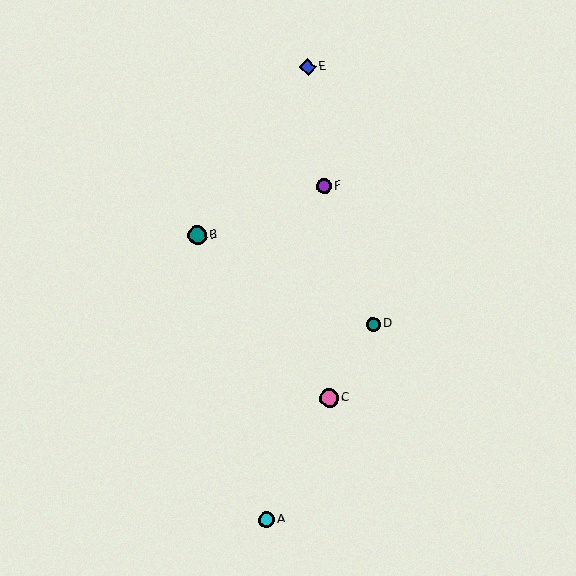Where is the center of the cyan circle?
The center of the cyan circle is at (267, 520).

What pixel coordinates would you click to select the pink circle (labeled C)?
Click at (329, 398) to select the pink circle C.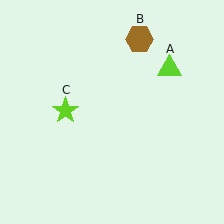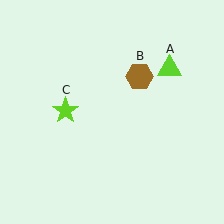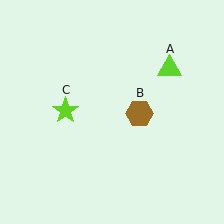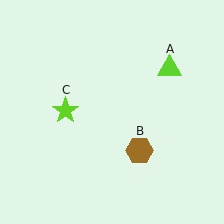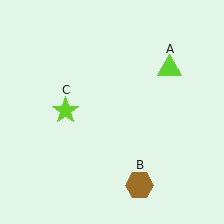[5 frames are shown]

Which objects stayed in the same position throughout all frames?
Lime triangle (object A) and lime star (object C) remained stationary.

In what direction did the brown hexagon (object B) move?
The brown hexagon (object B) moved down.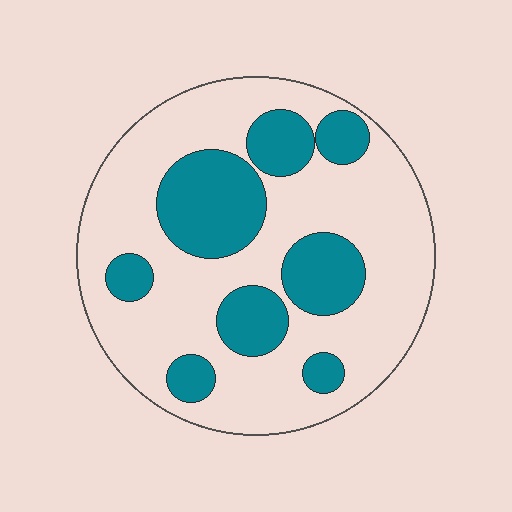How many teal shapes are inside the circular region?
8.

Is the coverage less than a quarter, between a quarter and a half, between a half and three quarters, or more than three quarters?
Between a quarter and a half.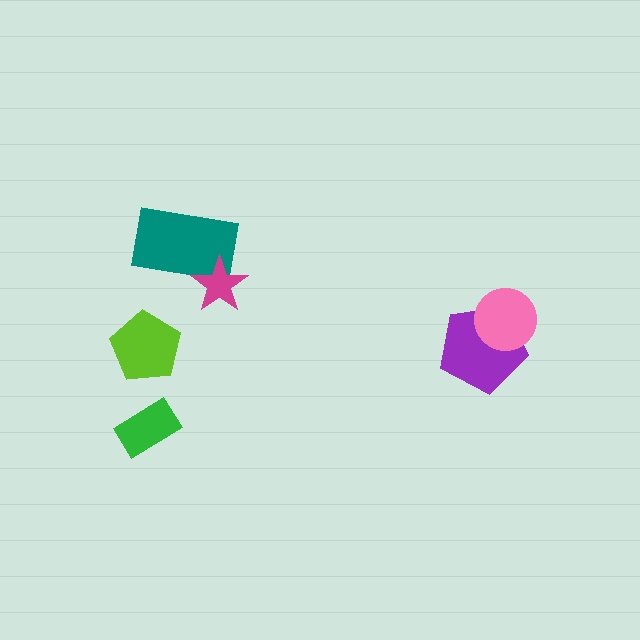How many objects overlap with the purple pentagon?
1 object overlaps with the purple pentagon.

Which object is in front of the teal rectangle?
The magenta star is in front of the teal rectangle.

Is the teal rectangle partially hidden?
Yes, it is partially covered by another shape.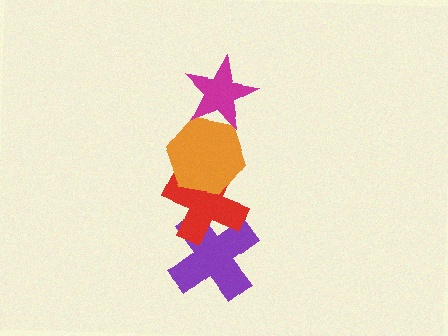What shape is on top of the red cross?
The orange hexagon is on top of the red cross.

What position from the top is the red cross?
The red cross is 3rd from the top.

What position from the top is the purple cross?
The purple cross is 4th from the top.